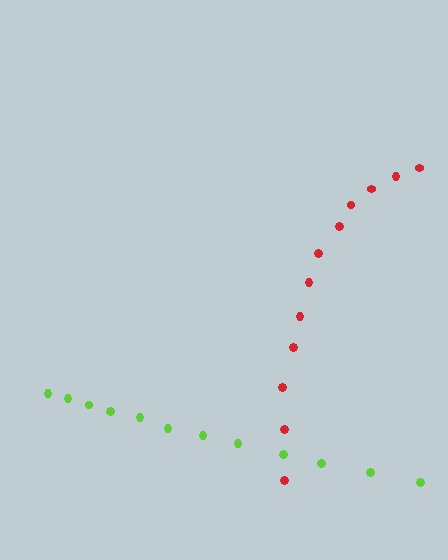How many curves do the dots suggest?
There are 2 distinct paths.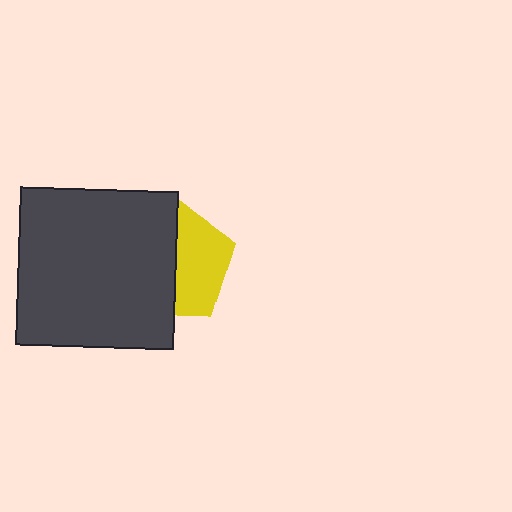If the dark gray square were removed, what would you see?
You would see the complete yellow pentagon.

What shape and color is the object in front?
The object in front is a dark gray square.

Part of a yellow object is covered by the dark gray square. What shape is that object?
It is a pentagon.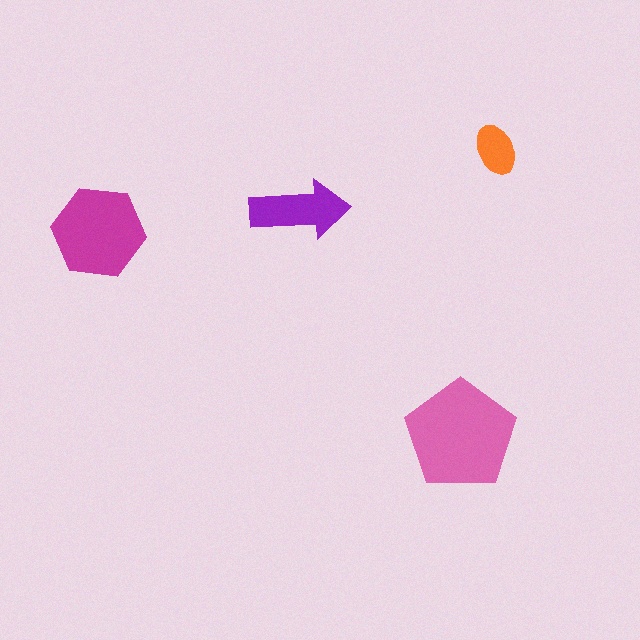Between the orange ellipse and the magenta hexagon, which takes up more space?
The magenta hexagon.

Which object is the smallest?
The orange ellipse.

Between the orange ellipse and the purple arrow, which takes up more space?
The purple arrow.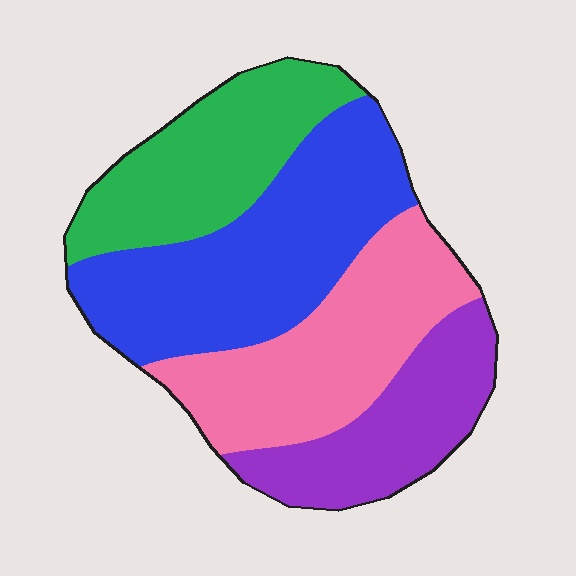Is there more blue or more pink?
Blue.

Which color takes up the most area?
Blue, at roughly 35%.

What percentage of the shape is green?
Green covers 22% of the shape.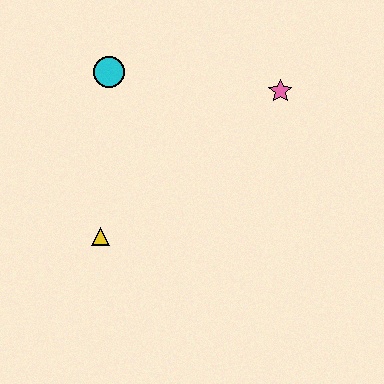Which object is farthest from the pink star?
The yellow triangle is farthest from the pink star.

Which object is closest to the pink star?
The cyan circle is closest to the pink star.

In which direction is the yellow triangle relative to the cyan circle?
The yellow triangle is below the cyan circle.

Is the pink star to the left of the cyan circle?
No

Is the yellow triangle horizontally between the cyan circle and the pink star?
No